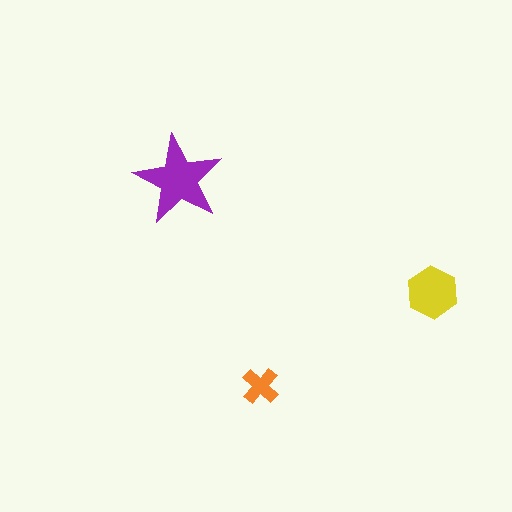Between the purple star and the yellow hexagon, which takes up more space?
The purple star.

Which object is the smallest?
The orange cross.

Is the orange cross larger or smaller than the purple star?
Smaller.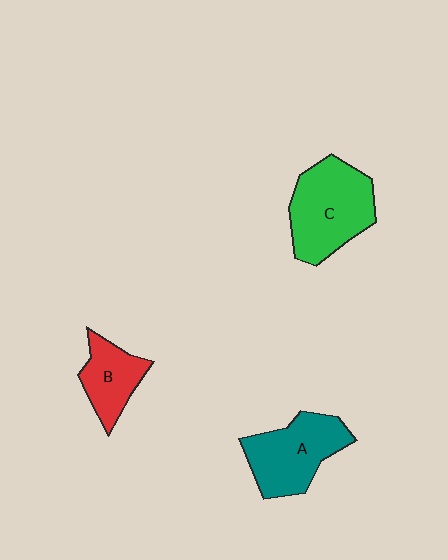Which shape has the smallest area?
Shape B (red).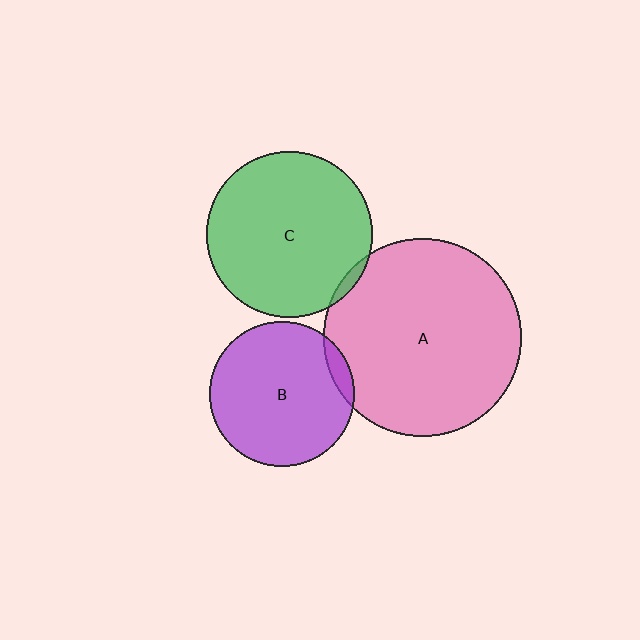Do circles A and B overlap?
Yes.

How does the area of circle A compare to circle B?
Approximately 1.8 times.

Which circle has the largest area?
Circle A (pink).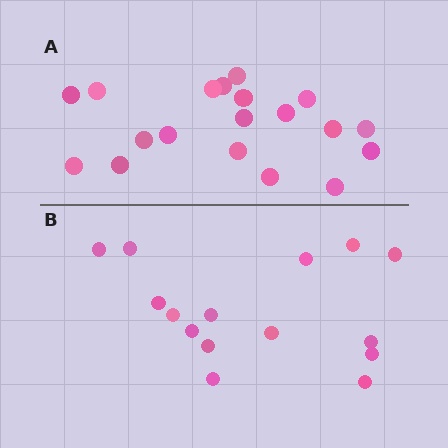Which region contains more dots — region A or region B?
Region A (the top region) has more dots.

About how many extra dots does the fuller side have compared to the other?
Region A has about 4 more dots than region B.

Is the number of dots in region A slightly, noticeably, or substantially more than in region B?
Region A has noticeably more, but not dramatically so. The ratio is roughly 1.3 to 1.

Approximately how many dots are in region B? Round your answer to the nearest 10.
About 20 dots. (The exact count is 15, which rounds to 20.)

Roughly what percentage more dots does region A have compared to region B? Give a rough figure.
About 25% more.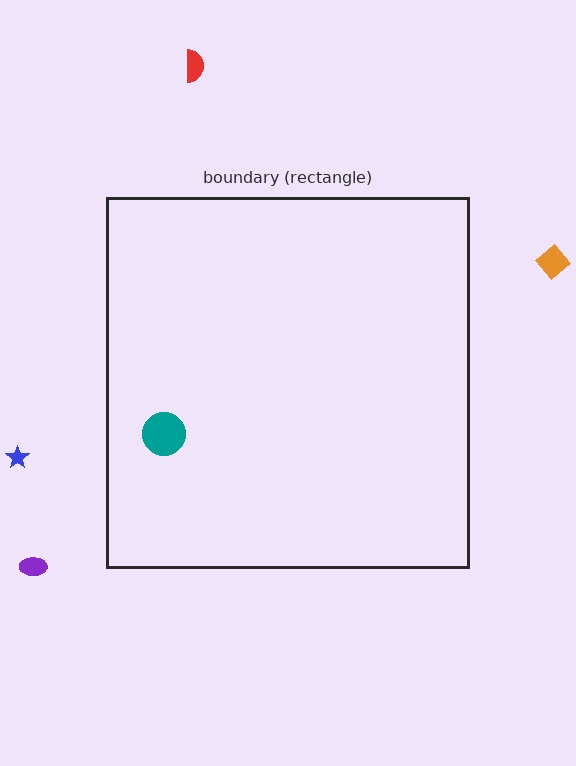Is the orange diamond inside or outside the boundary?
Outside.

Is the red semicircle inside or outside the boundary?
Outside.